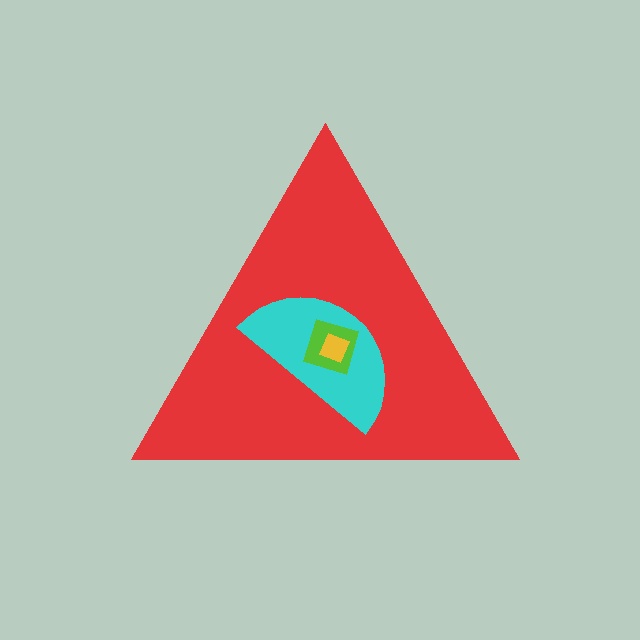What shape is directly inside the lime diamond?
The yellow square.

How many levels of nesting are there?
4.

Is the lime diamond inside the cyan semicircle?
Yes.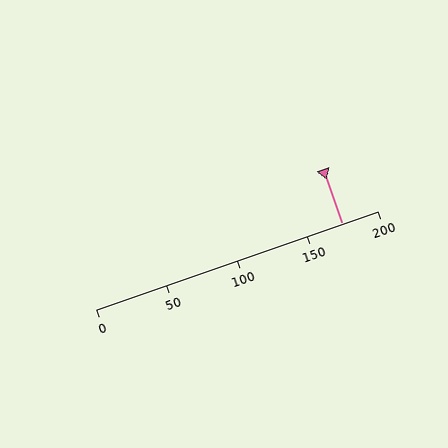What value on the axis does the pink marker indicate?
The marker indicates approximately 175.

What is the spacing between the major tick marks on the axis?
The major ticks are spaced 50 apart.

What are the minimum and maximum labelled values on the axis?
The axis runs from 0 to 200.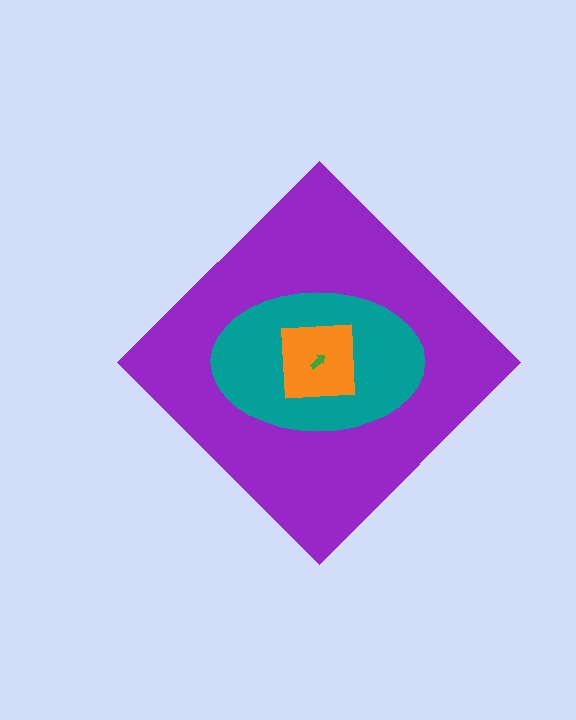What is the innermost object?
The green arrow.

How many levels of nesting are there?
4.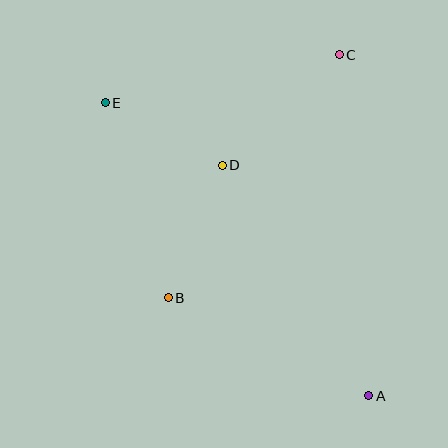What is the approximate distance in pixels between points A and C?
The distance between A and C is approximately 342 pixels.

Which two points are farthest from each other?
Points A and E are farthest from each other.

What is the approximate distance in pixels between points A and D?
The distance between A and D is approximately 273 pixels.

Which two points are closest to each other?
Points D and E are closest to each other.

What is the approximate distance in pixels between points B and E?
The distance between B and E is approximately 205 pixels.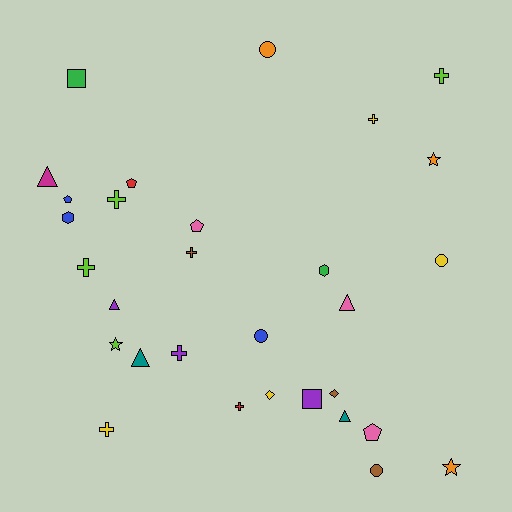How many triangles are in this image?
There are 5 triangles.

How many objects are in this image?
There are 30 objects.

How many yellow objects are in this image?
There are 4 yellow objects.